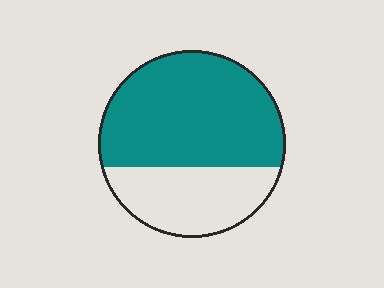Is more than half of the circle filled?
Yes.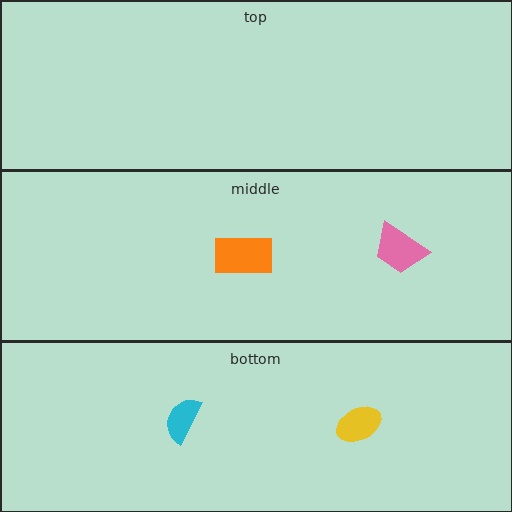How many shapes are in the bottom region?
2.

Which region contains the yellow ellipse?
The bottom region.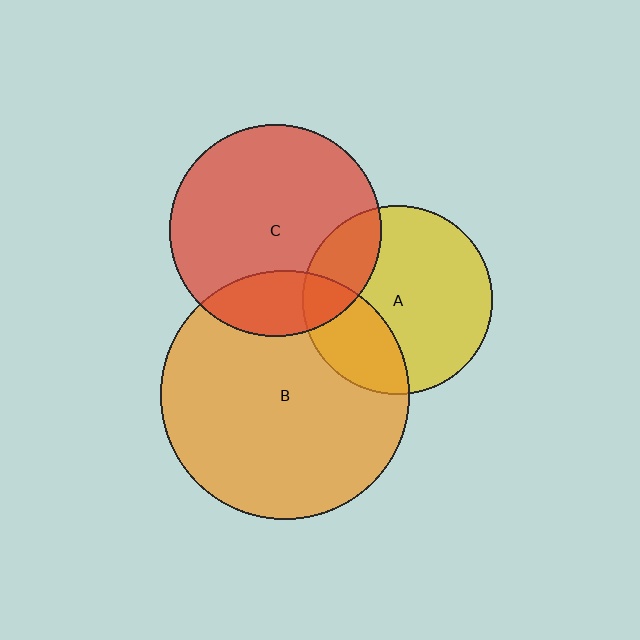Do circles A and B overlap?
Yes.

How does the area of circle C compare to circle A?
Approximately 1.3 times.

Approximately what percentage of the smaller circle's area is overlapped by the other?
Approximately 30%.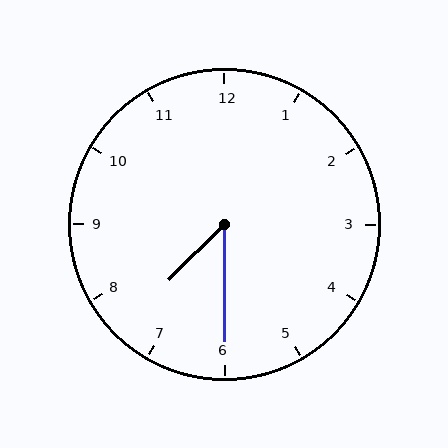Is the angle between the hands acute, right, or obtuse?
It is acute.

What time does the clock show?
7:30.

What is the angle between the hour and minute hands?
Approximately 45 degrees.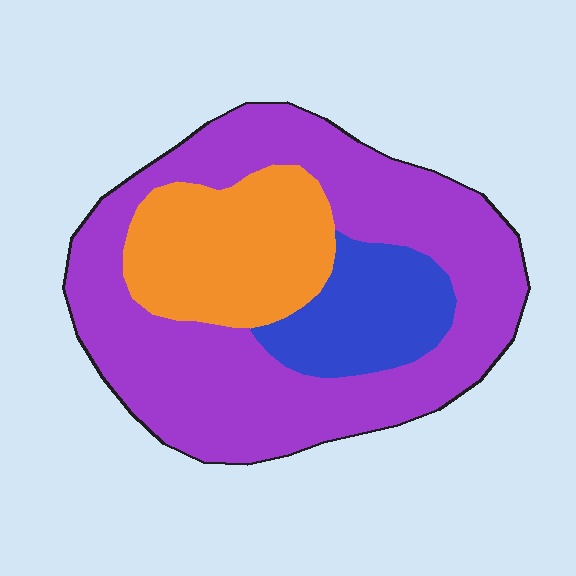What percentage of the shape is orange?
Orange takes up between a sixth and a third of the shape.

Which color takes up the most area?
Purple, at roughly 60%.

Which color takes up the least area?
Blue, at roughly 15%.